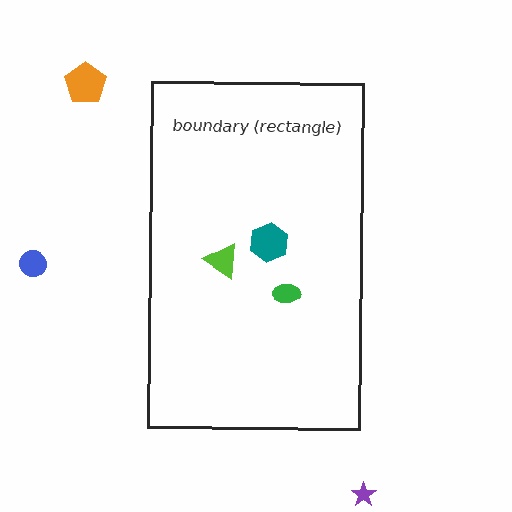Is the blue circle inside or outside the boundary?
Outside.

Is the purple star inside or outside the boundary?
Outside.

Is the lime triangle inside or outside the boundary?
Inside.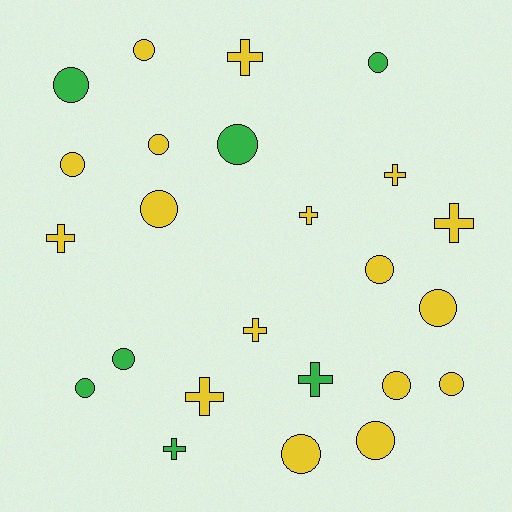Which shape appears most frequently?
Circle, with 15 objects.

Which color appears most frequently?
Yellow, with 17 objects.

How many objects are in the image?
There are 24 objects.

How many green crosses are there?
There are 2 green crosses.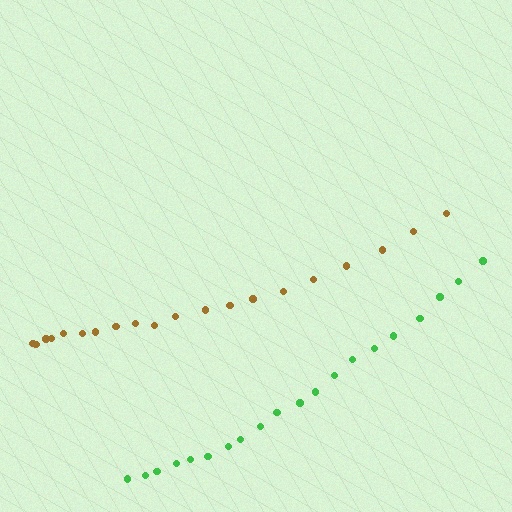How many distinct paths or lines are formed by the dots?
There are 2 distinct paths.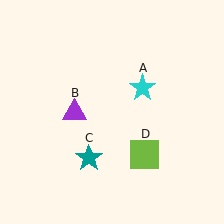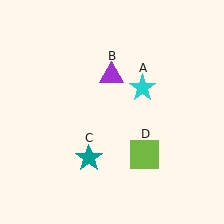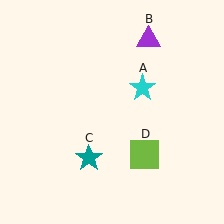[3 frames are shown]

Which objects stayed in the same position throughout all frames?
Cyan star (object A) and teal star (object C) and lime square (object D) remained stationary.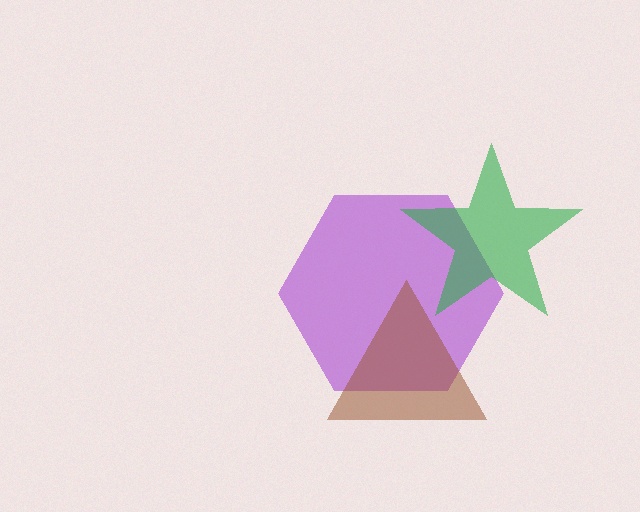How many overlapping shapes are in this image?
There are 3 overlapping shapes in the image.